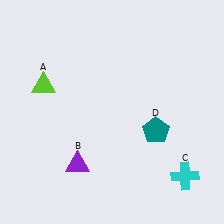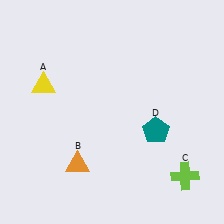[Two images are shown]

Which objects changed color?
A changed from lime to yellow. B changed from purple to orange. C changed from cyan to lime.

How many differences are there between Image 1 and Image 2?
There are 3 differences between the two images.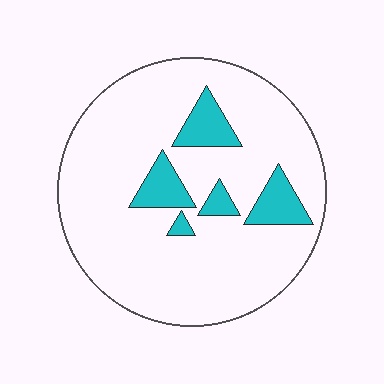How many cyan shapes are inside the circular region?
5.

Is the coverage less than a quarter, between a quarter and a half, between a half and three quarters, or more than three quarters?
Less than a quarter.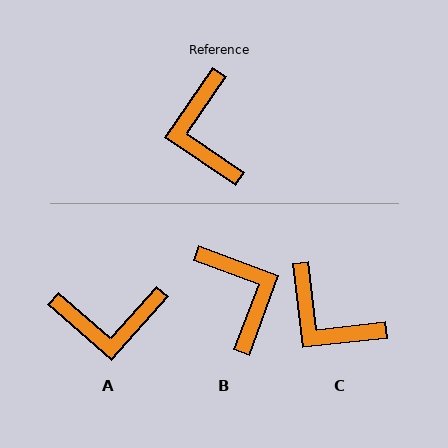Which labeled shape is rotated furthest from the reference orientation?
B, about 166 degrees away.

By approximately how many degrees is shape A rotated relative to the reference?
Approximately 83 degrees counter-clockwise.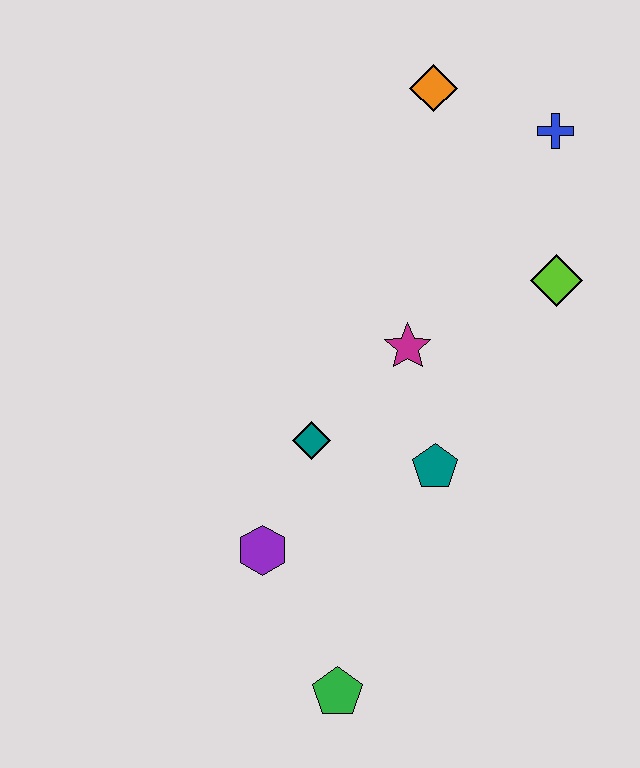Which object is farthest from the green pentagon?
The orange diamond is farthest from the green pentagon.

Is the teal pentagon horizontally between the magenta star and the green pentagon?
No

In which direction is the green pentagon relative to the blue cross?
The green pentagon is below the blue cross.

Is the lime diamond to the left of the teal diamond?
No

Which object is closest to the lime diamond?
The blue cross is closest to the lime diamond.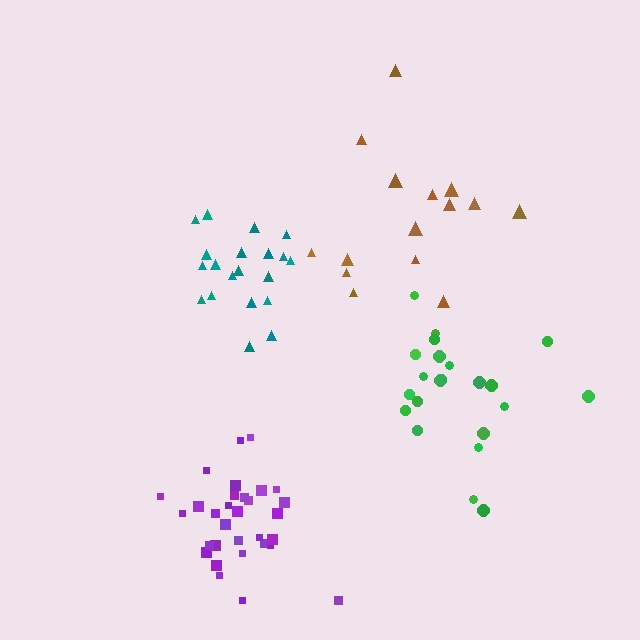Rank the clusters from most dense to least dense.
purple, teal, green, brown.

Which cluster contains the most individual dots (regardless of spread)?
Purple (31).